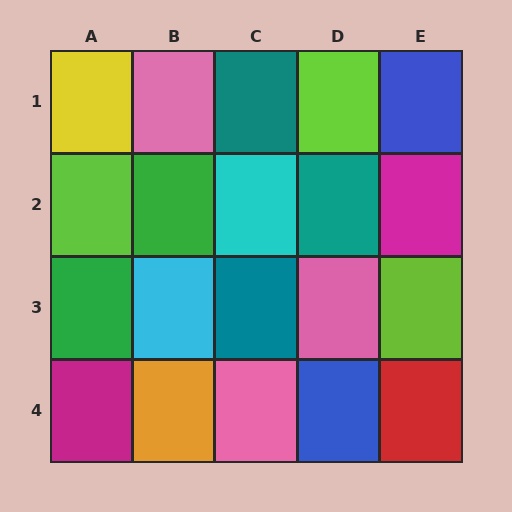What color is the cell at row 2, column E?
Magenta.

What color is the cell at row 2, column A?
Lime.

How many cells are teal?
3 cells are teal.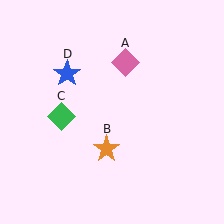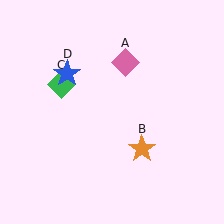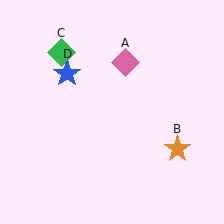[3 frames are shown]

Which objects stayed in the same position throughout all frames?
Pink diamond (object A) and blue star (object D) remained stationary.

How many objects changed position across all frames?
2 objects changed position: orange star (object B), green diamond (object C).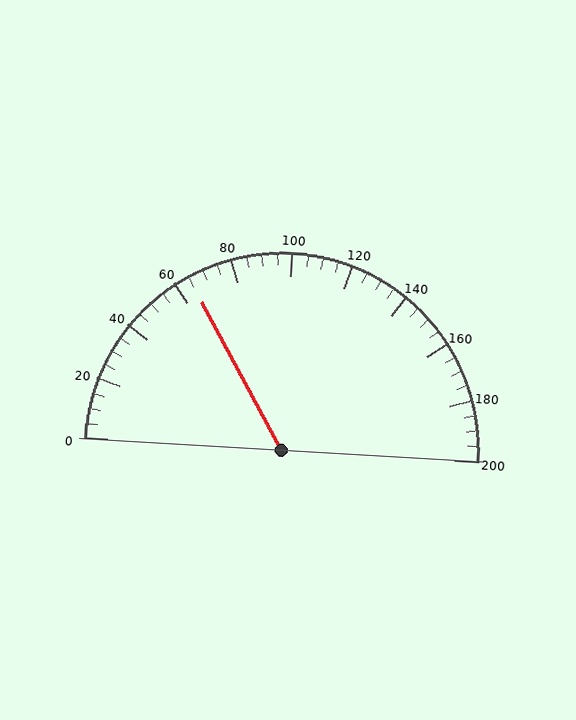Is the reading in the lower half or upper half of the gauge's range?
The reading is in the lower half of the range (0 to 200).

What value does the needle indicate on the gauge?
The needle indicates approximately 65.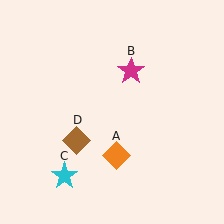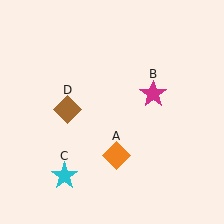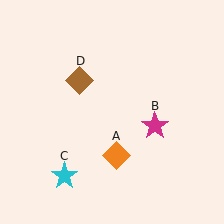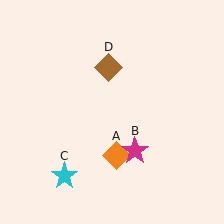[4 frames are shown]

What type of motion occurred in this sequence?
The magenta star (object B), brown diamond (object D) rotated clockwise around the center of the scene.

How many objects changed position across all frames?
2 objects changed position: magenta star (object B), brown diamond (object D).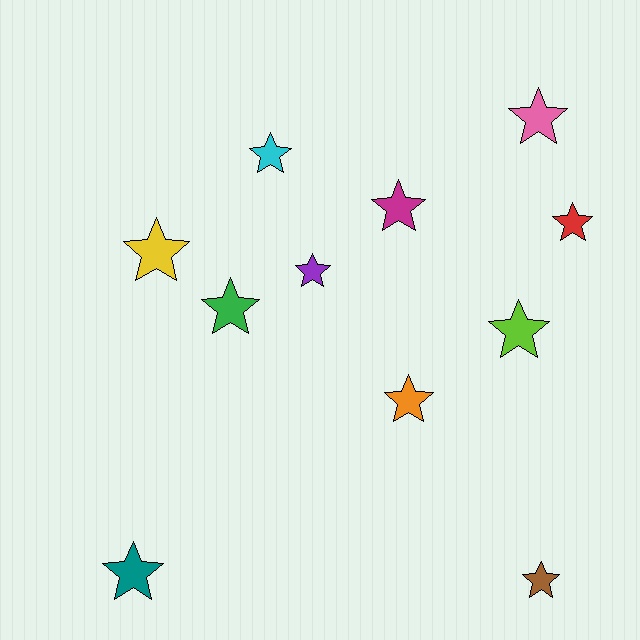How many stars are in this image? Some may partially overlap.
There are 11 stars.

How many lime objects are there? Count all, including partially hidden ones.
There is 1 lime object.